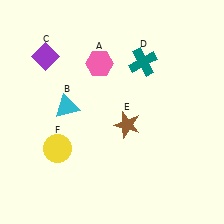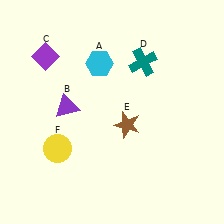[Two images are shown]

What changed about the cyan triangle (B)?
In Image 1, B is cyan. In Image 2, it changed to purple.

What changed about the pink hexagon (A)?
In Image 1, A is pink. In Image 2, it changed to cyan.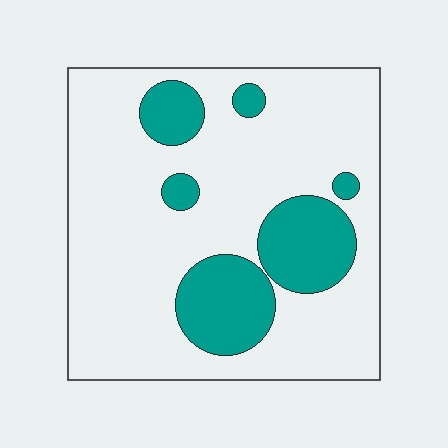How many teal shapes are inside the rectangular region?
6.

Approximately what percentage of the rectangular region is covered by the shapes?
Approximately 20%.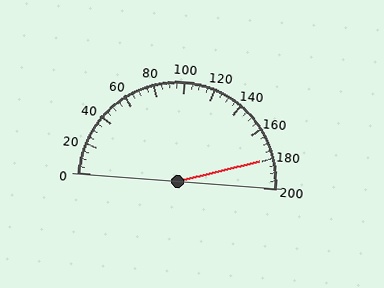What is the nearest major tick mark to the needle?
The nearest major tick mark is 180.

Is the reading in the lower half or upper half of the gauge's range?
The reading is in the upper half of the range (0 to 200).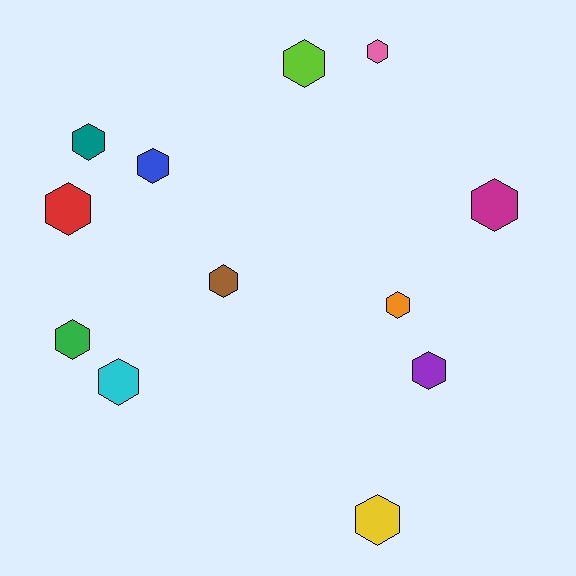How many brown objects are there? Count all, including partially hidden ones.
There is 1 brown object.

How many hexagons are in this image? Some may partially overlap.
There are 12 hexagons.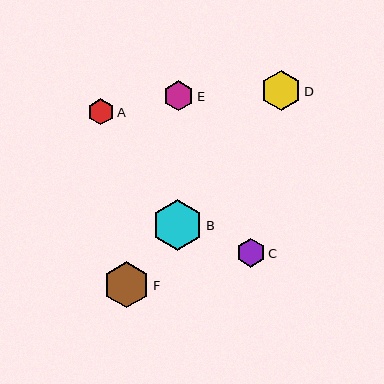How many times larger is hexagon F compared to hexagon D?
Hexagon F is approximately 1.2 times the size of hexagon D.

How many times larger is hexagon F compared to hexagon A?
Hexagon F is approximately 1.7 times the size of hexagon A.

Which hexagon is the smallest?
Hexagon A is the smallest with a size of approximately 27 pixels.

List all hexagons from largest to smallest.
From largest to smallest: B, F, D, E, C, A.